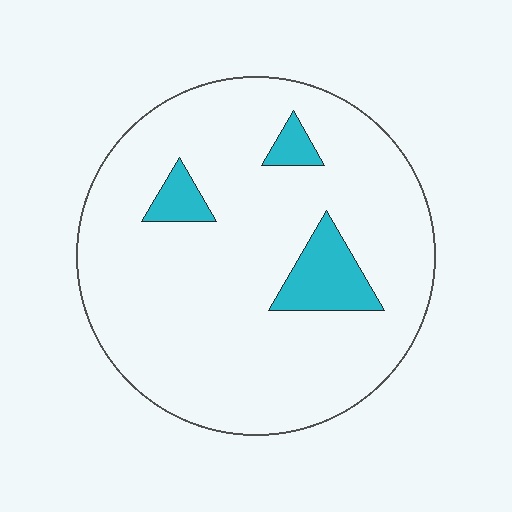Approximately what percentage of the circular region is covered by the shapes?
Approximately 10%.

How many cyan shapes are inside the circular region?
3.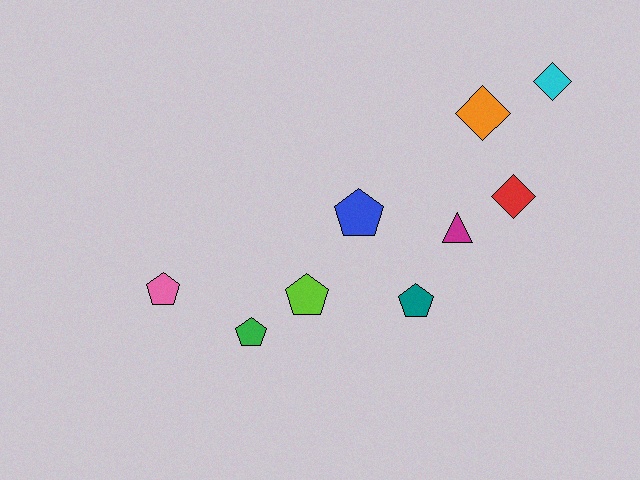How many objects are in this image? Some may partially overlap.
There are 9 objects.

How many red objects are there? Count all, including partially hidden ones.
There is 1 red object.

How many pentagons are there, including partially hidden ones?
There are 5 pentagons.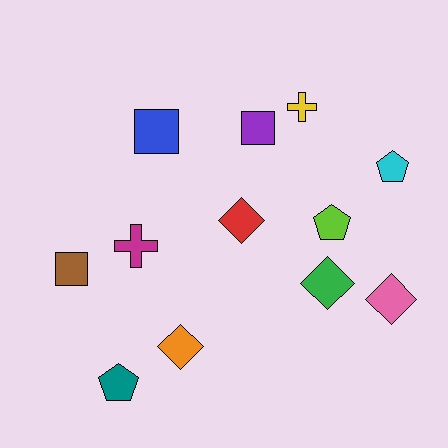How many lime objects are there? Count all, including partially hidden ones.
There is 1 lime object.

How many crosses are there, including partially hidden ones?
There are 2 crosses.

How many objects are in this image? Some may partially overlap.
There are 12 objects.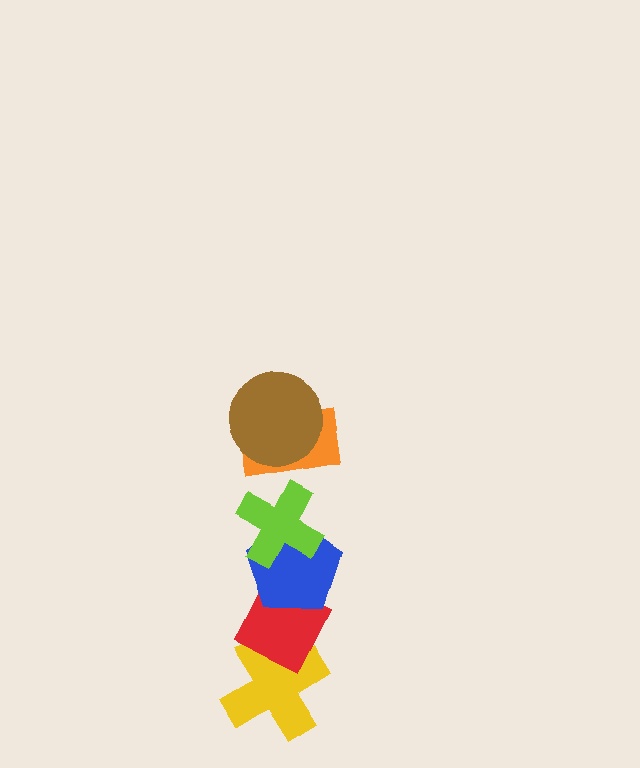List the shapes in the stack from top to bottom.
From top to bottom: the brown circle, the orange rectangle, the lime cross, the blue pentagon, the red diamond, the yellow cross.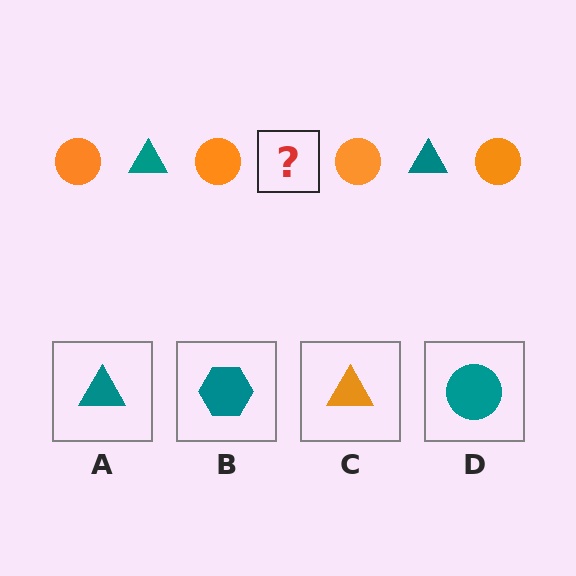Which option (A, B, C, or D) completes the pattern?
A.